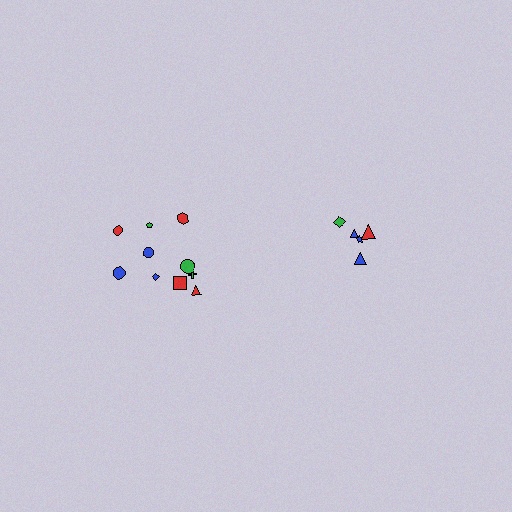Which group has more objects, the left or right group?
The left group.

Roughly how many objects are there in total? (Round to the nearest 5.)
Roughly 15 objects in total.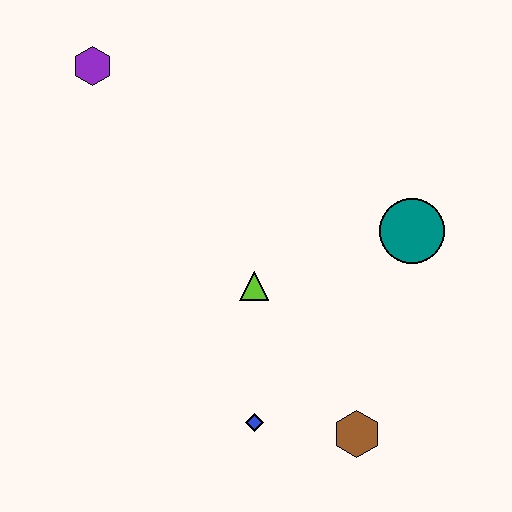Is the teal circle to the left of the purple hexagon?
No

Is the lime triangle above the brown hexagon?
Yes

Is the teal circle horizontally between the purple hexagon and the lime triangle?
No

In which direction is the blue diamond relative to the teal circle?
The blue diamond is below the teal circle.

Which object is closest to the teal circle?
The lime triangle is closest to the teal circle.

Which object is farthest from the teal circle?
The purple hexagon is farthest from the teal circle.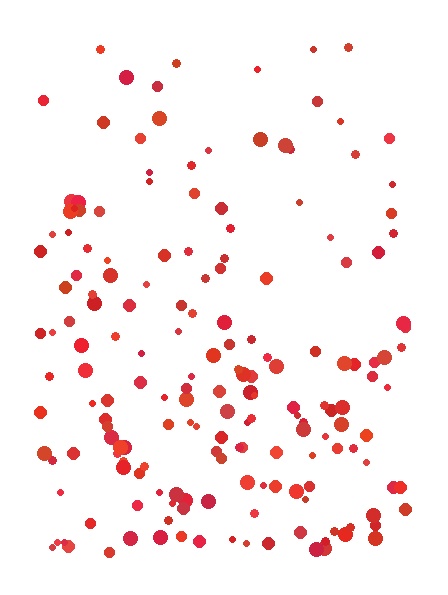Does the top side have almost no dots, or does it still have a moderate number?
Still a moderate number, just noticeably fewer than the bottom.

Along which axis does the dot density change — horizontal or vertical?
Vertical.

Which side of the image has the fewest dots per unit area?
The top.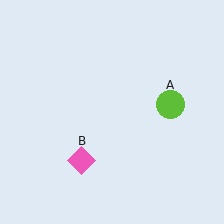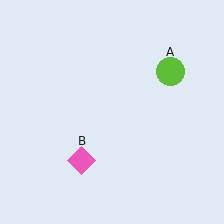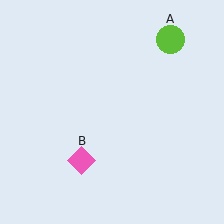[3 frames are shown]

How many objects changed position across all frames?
1 object changed position: lime circle (object A).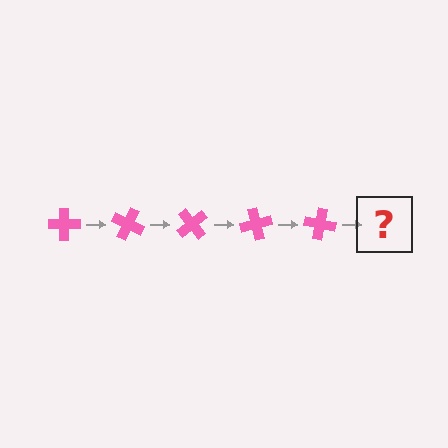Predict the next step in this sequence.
The next step is a pink cross rotated 125 degrees.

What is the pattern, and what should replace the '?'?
The pattern is that the cross rotates 25 degrees each step. The '?' should be a pink cross rotated 125 degrees.